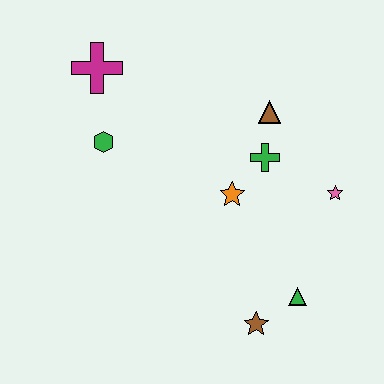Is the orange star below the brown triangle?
Yes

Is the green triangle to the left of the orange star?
No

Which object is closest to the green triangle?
The brown star is closest to the green triangle.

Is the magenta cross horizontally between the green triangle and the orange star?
No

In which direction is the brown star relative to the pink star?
The brown star is below the pink star.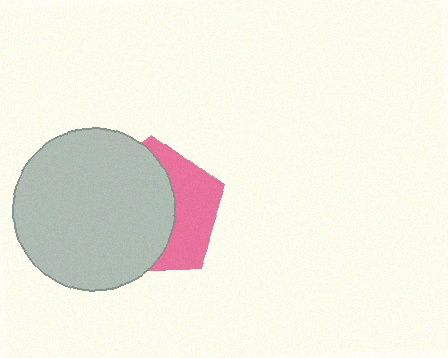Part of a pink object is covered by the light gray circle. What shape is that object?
It is a pentagon.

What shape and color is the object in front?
The object in front is a light gray circle.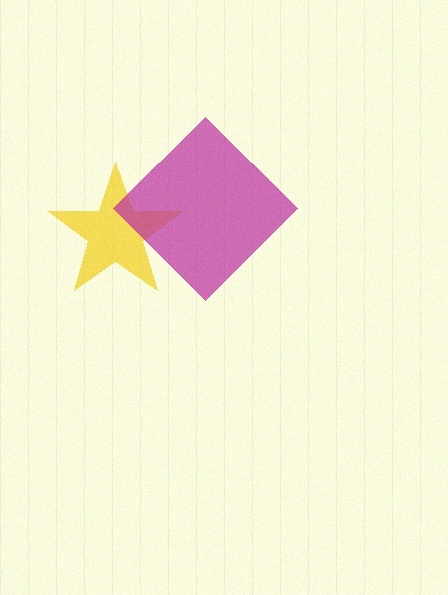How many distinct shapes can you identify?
There are 2 distinct shapes: a yellow star, a magenta diamond.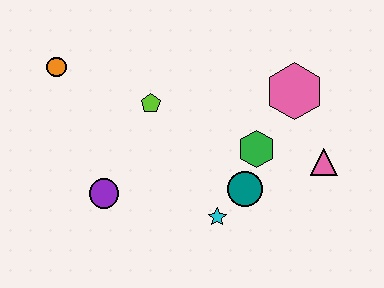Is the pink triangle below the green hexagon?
Yes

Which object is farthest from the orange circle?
The pink triangle is farthest from the orange circle.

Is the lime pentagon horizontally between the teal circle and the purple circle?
Yes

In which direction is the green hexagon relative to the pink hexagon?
The green hexagon is below the pink hexagon.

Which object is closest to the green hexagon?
The teal circle is closest to the green hexagon.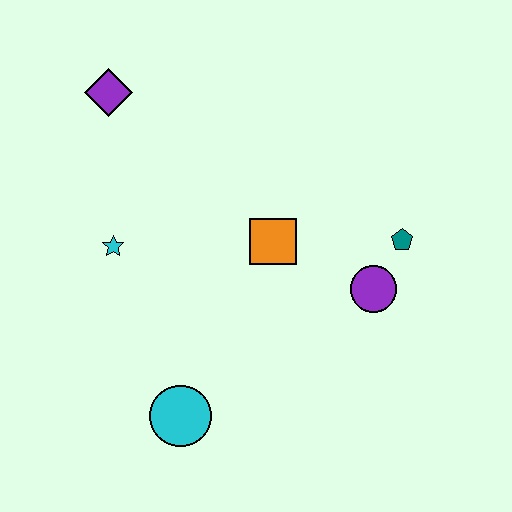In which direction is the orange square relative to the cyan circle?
The orange square is above the cyan circle.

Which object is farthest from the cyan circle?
The purple diamond is farthest from the cyan circle.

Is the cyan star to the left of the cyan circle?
Yes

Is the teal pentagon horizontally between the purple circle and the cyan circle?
No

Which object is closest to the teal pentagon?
The purple circle is closest to the teal pentagon.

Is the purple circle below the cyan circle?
No